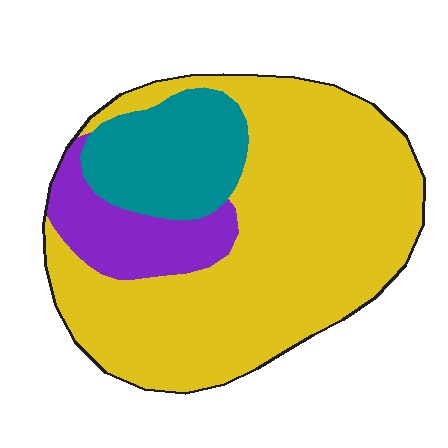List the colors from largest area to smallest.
From largest to smallest: yellow, teal, purple.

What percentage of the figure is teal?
Teal covers about 20% of the figure.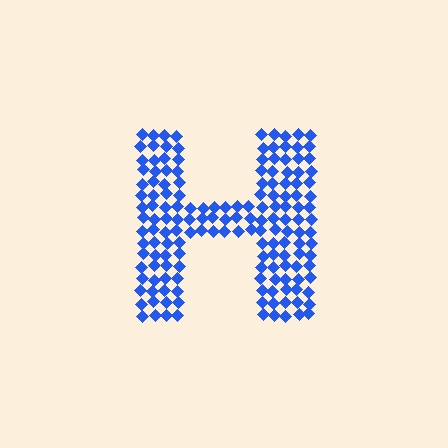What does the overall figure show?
The overall figure shows the letter H.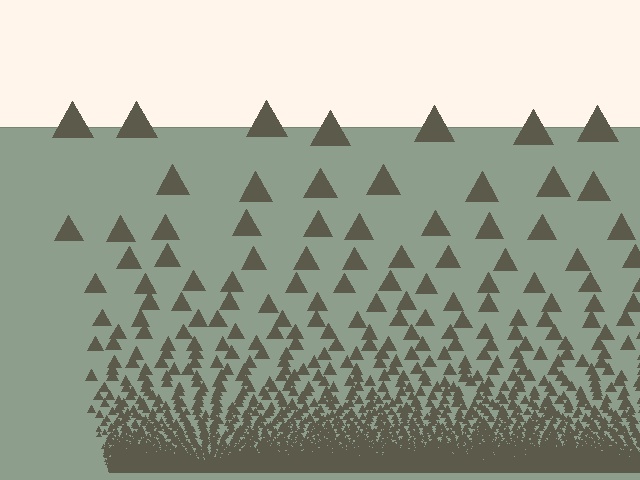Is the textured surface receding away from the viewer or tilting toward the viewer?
The surface appears to tilt toward the viewer. Texture elements get larger and sparser toward the top.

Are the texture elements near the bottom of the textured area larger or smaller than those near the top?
Smaller. The gradient is inverted — elements near the bottom are smaller and denser.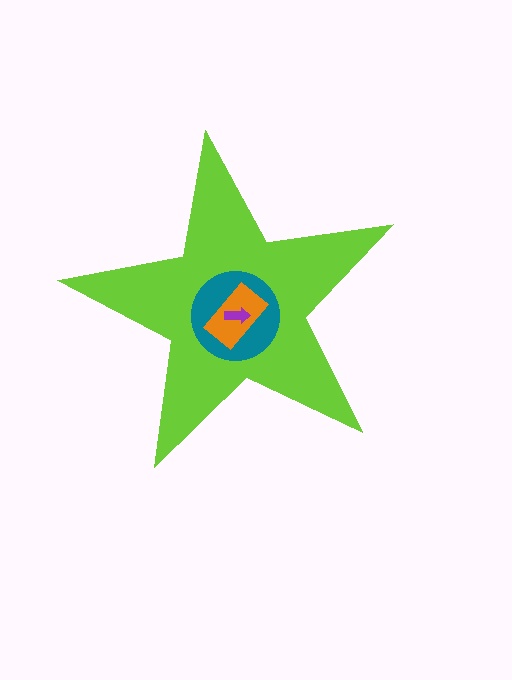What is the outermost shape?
The lime star.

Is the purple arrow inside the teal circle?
Yes.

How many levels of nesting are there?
4.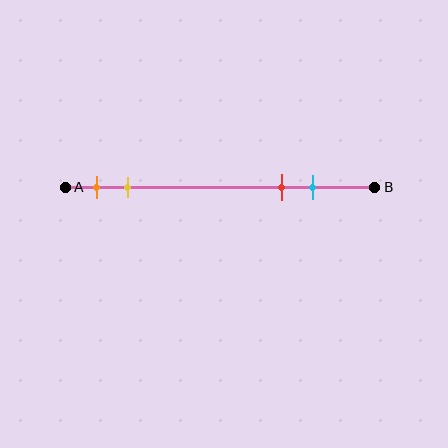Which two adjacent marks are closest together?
The orange and yellow marks are the closest adjacent pair.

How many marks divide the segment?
There are 4 marks dividing the segment.